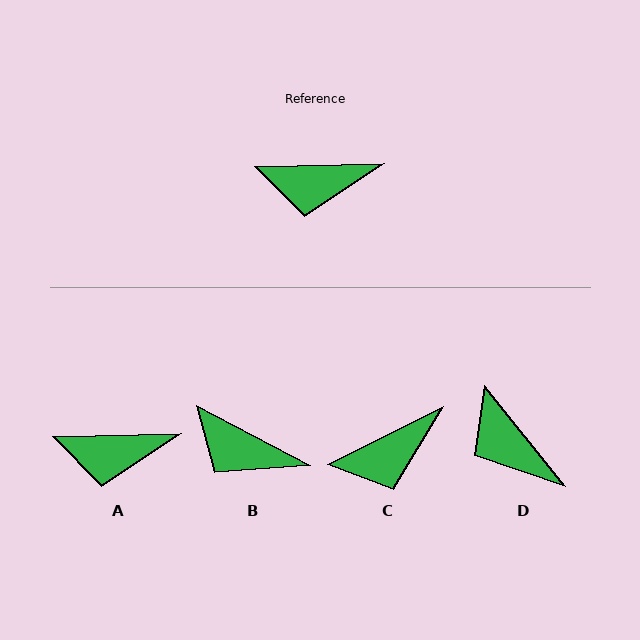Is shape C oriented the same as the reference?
No, it is off by about 25 degrees.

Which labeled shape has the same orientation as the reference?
A.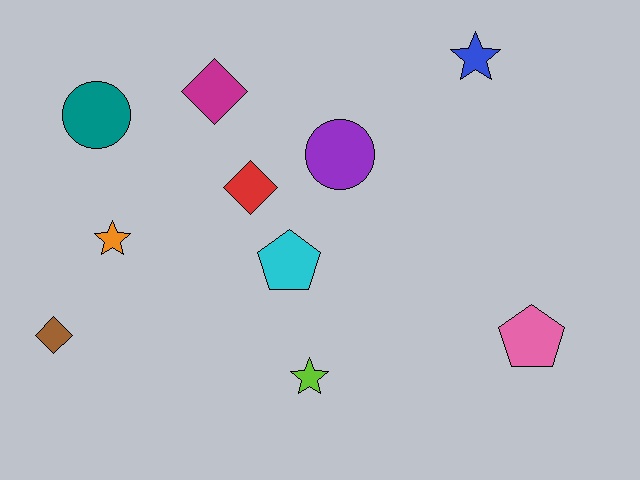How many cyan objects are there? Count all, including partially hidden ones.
There is 1 cyan object.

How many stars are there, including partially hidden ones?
There are 3 stars.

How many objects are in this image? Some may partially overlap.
There are 10 objects.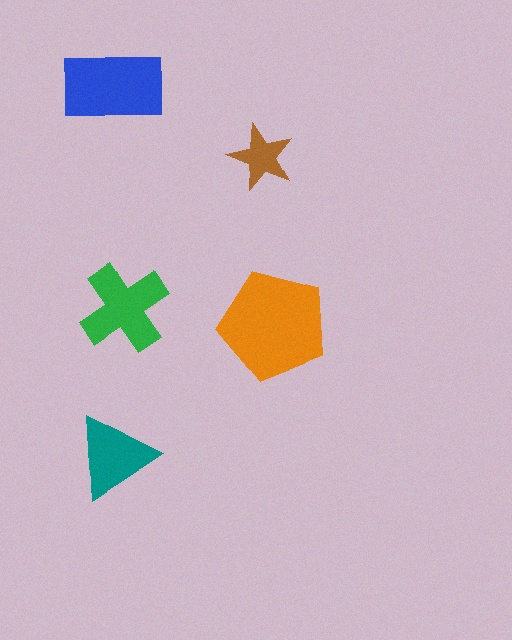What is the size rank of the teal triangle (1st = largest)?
4th.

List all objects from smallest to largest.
The brown star, the teal triangle, the green cross, the blue rectangle, the orange pentagon.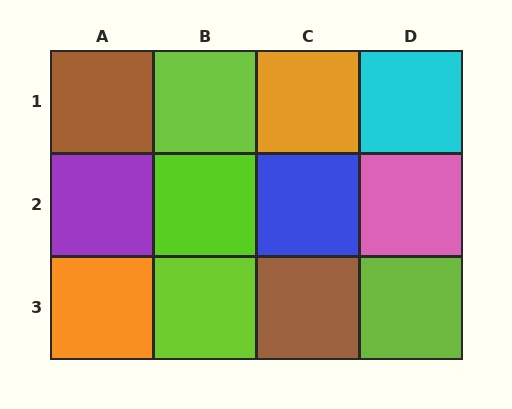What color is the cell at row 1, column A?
Brown.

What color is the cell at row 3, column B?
Lime.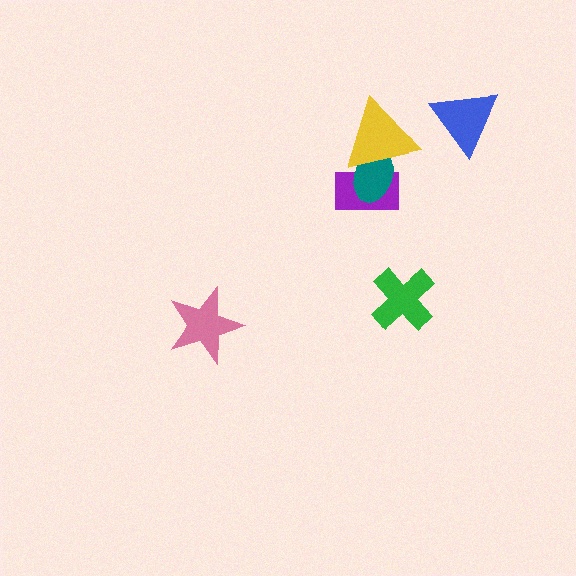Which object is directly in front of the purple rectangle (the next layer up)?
The teal ellipse is directly in front of the purple rectangle.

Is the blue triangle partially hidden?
No, no other shape covers it.